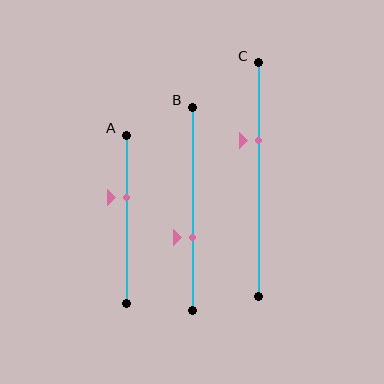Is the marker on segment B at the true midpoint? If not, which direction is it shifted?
No, the marker on segment B is shifted downward by about 14% of the segment length.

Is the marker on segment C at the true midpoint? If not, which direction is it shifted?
No, the marker on segment C is shifted upward by about 17% of the segment length.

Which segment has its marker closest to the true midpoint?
Segment A has its marker closest to the true midpoint.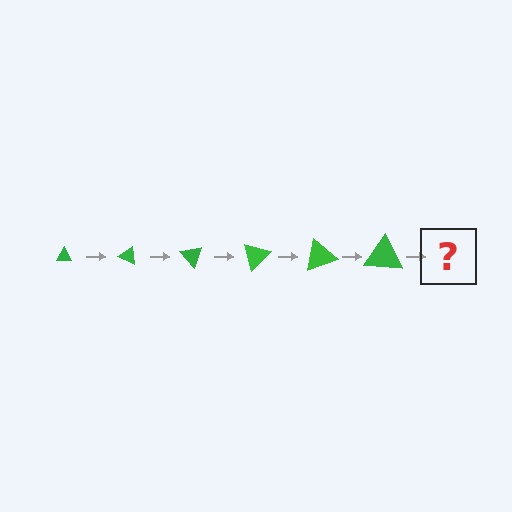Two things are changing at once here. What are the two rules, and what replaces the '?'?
The two rules are that the triangle grows larger each step and it rotates 25 degrees each step. The '?' should be a triangle, larger than the previous one and rotated 150 degrees from the start.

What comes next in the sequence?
The next element should be a triangle, larger than the previous one and rotated 150 degrees from the start.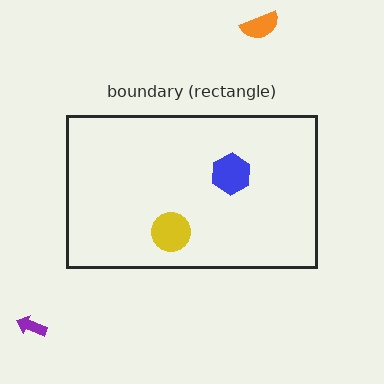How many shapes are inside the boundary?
2 inside, 2 outside.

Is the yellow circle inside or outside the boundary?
Inside.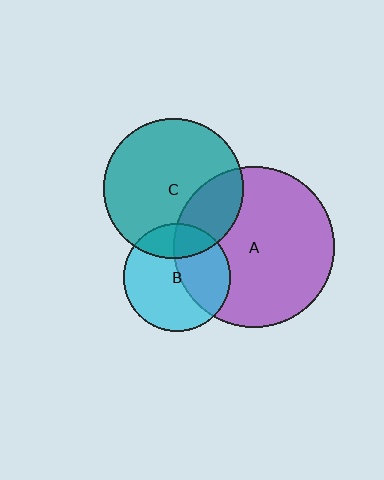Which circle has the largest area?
Circle A (purple).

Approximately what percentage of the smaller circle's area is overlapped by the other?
Approximately 25%.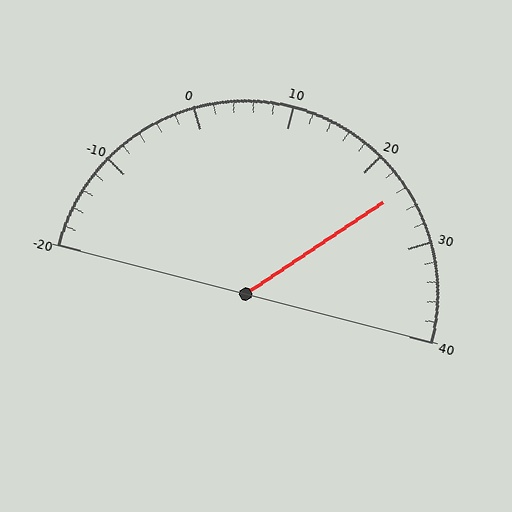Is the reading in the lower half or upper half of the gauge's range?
The reading is in the upper half of the range (-20 to 40).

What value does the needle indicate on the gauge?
The needle indicates approximately 24.